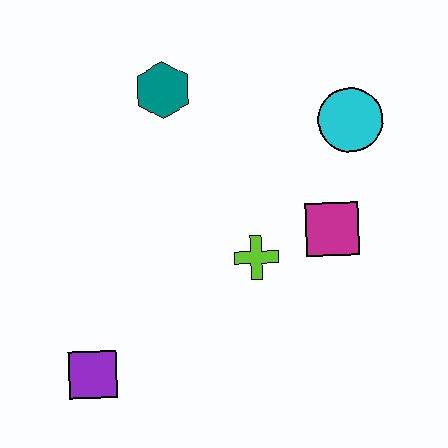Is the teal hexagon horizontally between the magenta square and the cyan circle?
No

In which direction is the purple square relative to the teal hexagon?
The purple square is below the teal hexagon.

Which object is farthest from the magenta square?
The purple square is farthest from the magenta square.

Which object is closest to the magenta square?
The lime cross is closest to the magenta square.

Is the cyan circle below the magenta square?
No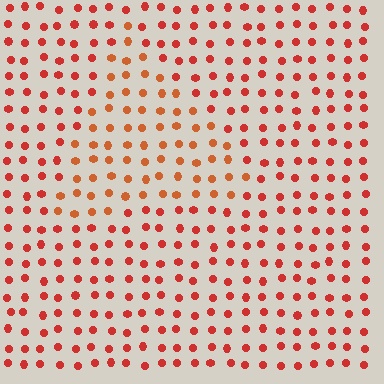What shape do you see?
I see a triangle.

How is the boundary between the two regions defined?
The boundary is defined purely by a slight shift in hue (about 19 degrees). Spacing, size, and orientation are identical on both sides.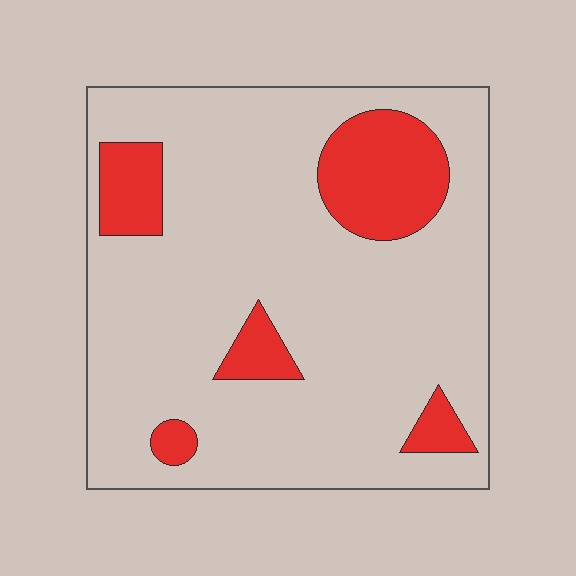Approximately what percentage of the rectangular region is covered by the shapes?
Approximately 15%.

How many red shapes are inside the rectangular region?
5.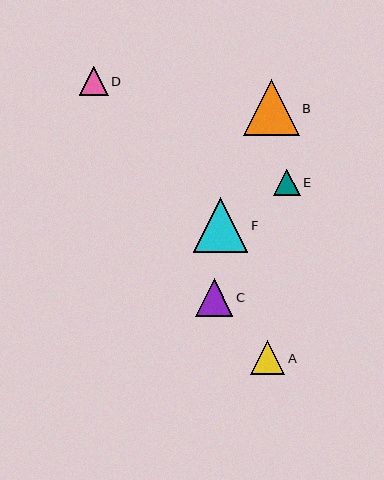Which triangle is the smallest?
Triangle E is the smallest with a size of approximately 26 pixels.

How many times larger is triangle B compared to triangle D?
Triangle B is approximately 1.9 times the size of triangle D.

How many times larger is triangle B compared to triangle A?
Triangle B is approximately 1.6 times the size of triangle A.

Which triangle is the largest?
Triangle B is the largest with a size of approximately 56 pixels.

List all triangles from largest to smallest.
From largest to smallest: B, F, C, A, D, E.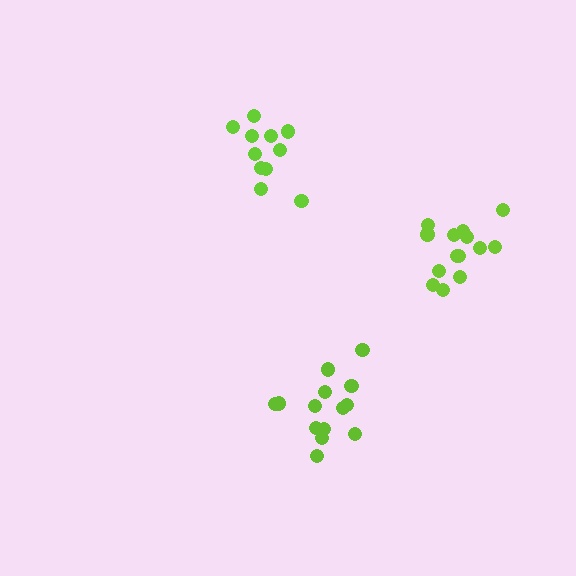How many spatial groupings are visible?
There are 3 spatial groupings.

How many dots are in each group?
Group 1: 14 dots, Group 2: 14 dots, Group 3: 11 dots (39 total).